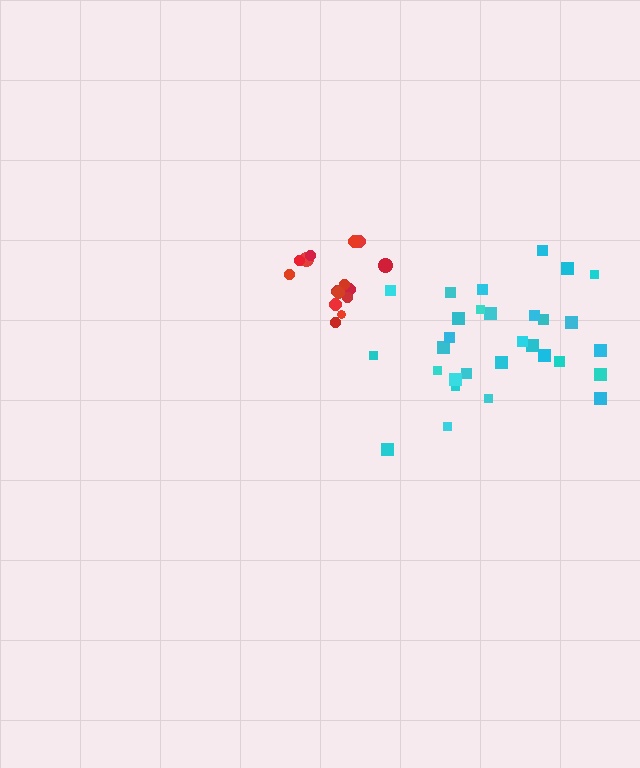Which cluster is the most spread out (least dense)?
Cyan.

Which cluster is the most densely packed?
Red.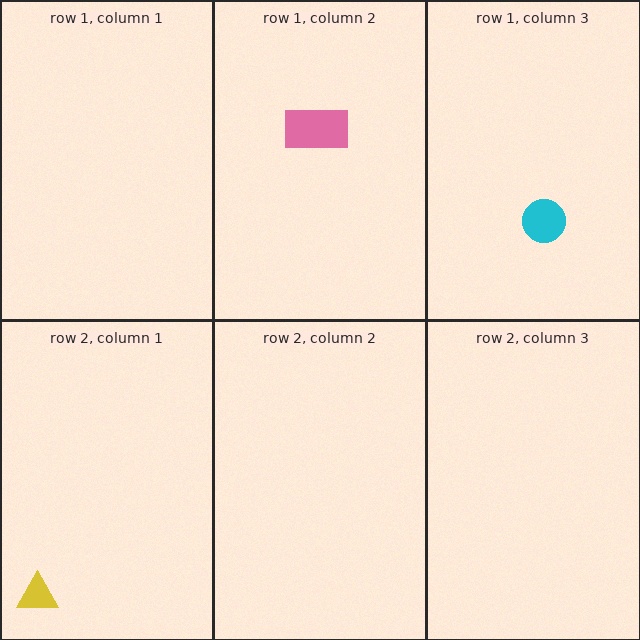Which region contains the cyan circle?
The row 1, column 3 region.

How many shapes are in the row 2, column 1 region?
1.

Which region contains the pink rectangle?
The row 1, column 2 region.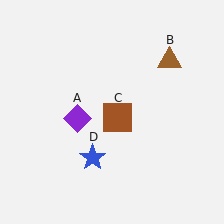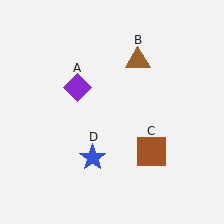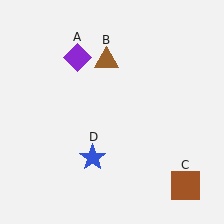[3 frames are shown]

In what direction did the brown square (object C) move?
The brown square (object C) moved down and to the right.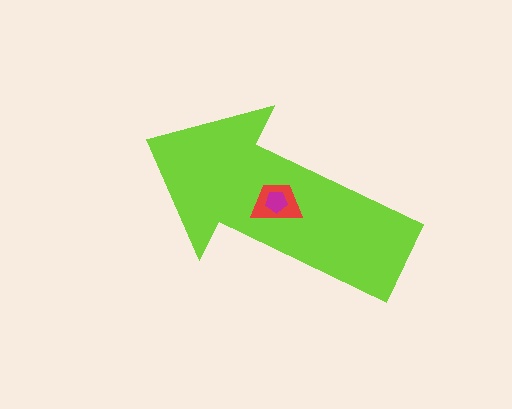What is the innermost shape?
The magenta pentagon.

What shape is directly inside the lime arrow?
The red trapezoid.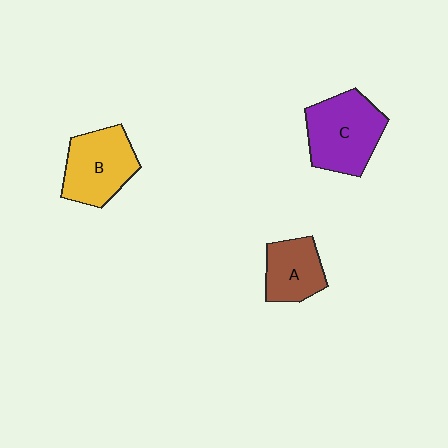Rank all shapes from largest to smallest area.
From largest to smallest: C (purple), B (yellow), A (brown).